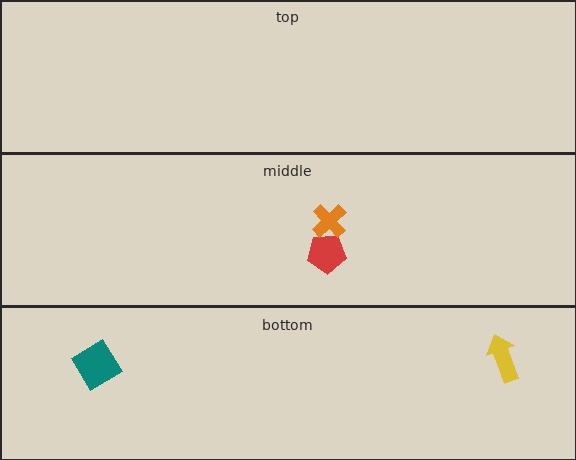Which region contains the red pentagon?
The middle region.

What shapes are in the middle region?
The red pentagon, the orange cross.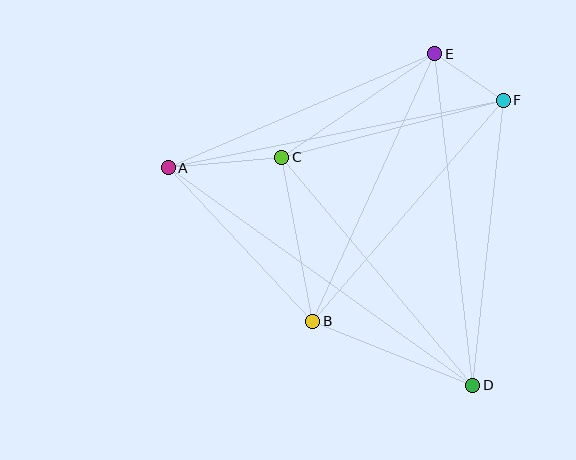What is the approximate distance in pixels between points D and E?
The distance between D and E is approximately 334 pixels.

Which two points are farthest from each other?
Points A and D are farthest from each other.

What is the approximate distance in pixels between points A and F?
The distance between A and F is approximately 342 pixels.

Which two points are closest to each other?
Points E and F are closest to each other.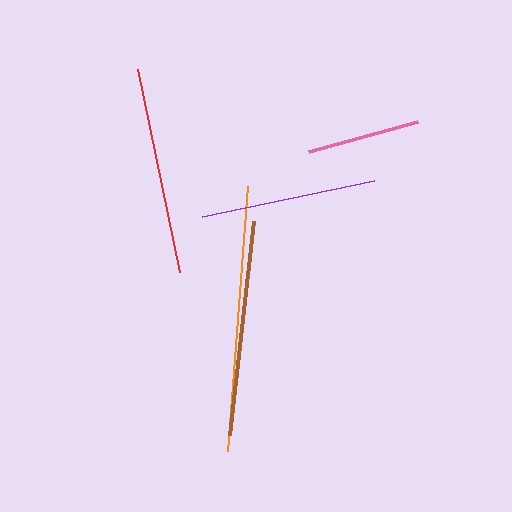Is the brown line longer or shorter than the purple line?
The brown line is longer than the purple line.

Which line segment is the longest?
The orange line is the longest at approximately 266 pixels.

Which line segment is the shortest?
The pink line is the shortest at approximately 113 pixels.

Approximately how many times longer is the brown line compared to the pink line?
The brown line is approximately 1.9 times the length of the pink line.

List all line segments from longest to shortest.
From longest to shortest: orange, brown, red, purple, pink.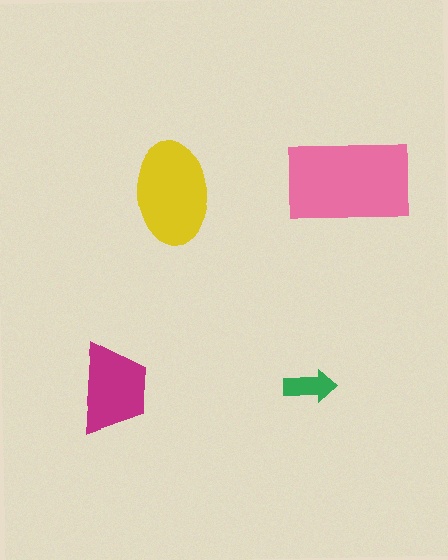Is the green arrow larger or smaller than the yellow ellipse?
Smaller.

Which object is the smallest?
The green arrow.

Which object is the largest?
The pink rectangle.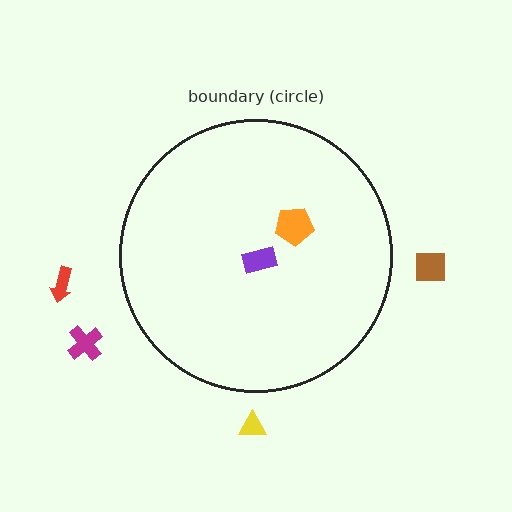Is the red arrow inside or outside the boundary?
Outside.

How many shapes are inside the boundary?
2 inside, 4 outside.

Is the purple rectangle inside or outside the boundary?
Inside.